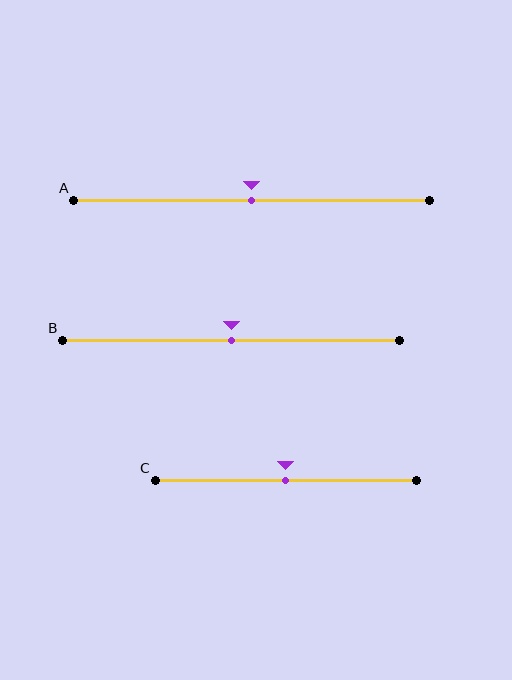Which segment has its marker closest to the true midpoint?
Segment A has its marker closest to the true midpoint.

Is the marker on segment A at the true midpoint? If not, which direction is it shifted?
Yes, the marker on segment A is at the true midpoint.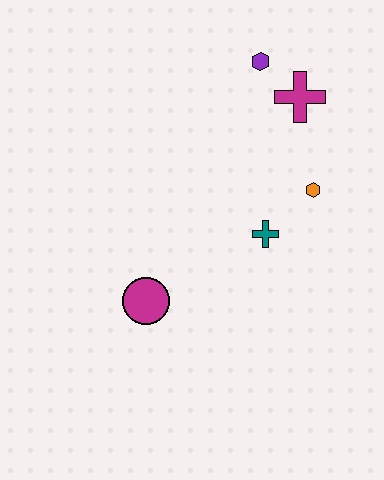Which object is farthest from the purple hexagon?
The magenta circle is farthest from the purple hexagon.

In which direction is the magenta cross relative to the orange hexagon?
The magenta cross is above the orange hexagon.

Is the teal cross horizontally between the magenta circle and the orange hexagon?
Yes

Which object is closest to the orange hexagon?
The teal cross is closest to the orange hexagon.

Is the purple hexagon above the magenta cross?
Yes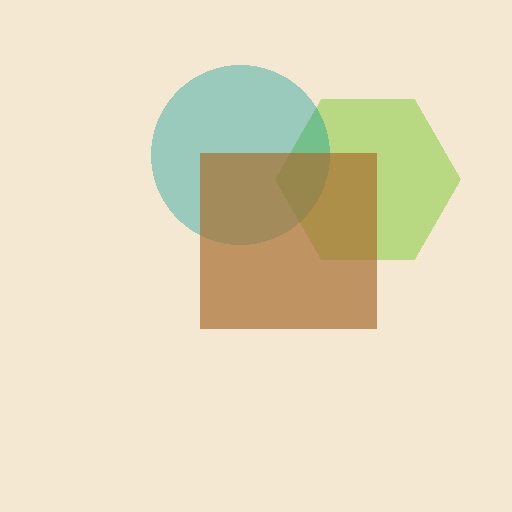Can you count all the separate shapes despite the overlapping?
Yes, there are 3 separate shapes.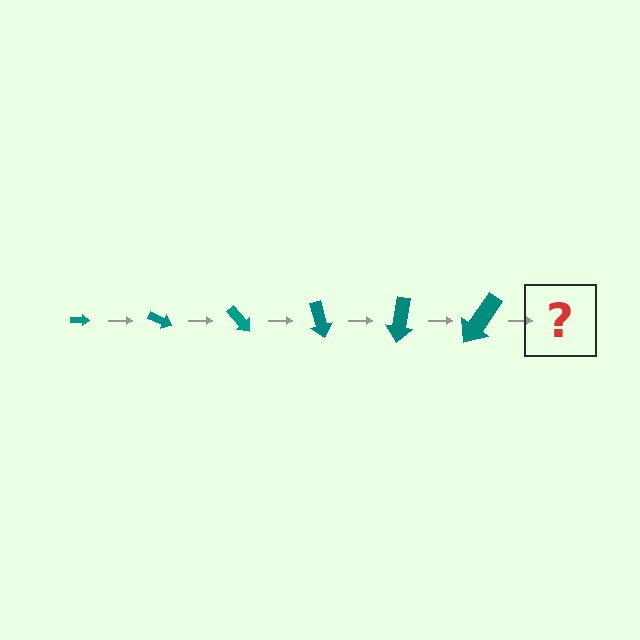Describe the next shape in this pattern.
It should be an arrow, larger than the previous one and rotated 150 degrees from the start.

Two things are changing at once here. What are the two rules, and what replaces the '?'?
The two rules are that the arrow grows larger each step and it rotates 25 degrees each step. The '?' should be an arrow, larger than the previous one and rotated 150 degrees from the start.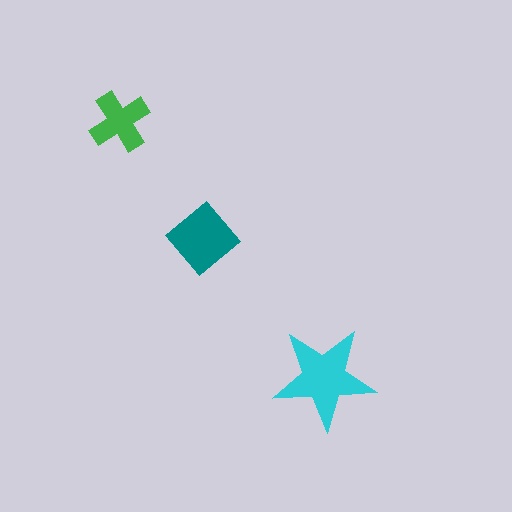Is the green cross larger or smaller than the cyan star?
Smaller.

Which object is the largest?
The cyan star.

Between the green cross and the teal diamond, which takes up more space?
The teal diamond.